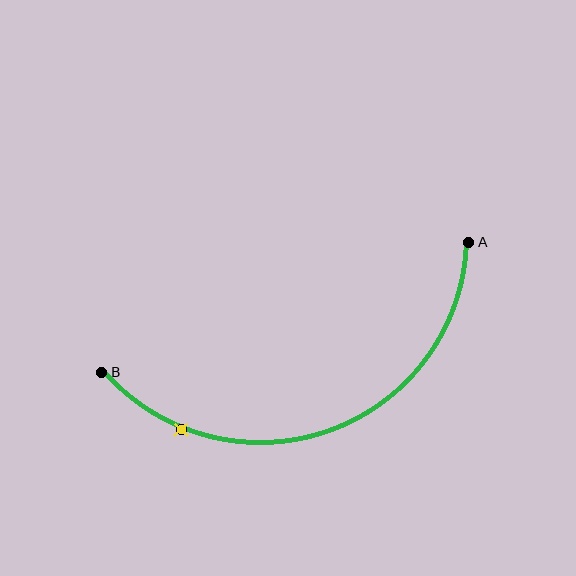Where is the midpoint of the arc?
The arc midpoint is the point on the curve farthest from the straight line joining A and B. It sits below that line.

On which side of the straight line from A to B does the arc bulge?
The arc bulges below the straight line connecting A and B.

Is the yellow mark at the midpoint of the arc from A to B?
No. The yellow mark lies on the arc but is closer to endpoint B. The arc midpoint would be at the point on the curve equidistant along the arc from both A and B.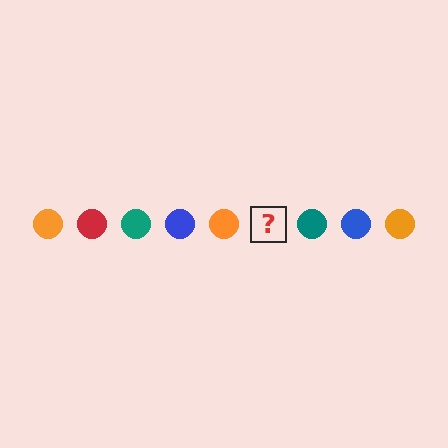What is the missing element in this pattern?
The missing element is a red circle.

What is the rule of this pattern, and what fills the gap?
The rule is that the pattern cycles through orange, red, teal, blue circles. The gap should be filled with a red circle.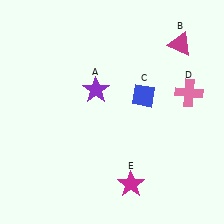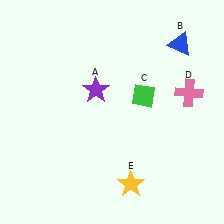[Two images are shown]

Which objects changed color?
B changed from magenta to blue. C changed from blue to green. E changed from magenta to yellow.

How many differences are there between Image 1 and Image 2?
There are 3 differences between the two images.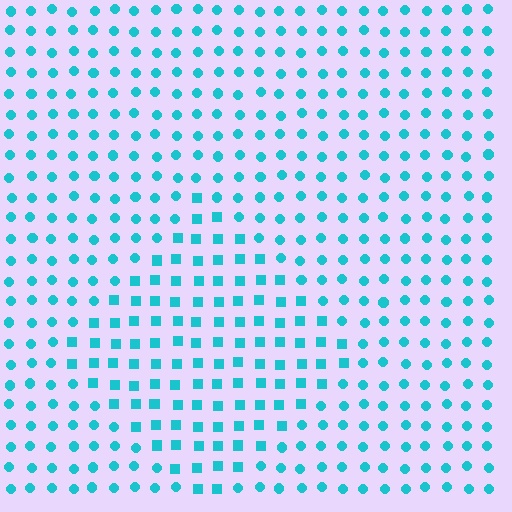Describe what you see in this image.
The image is filled with small cyan elements arranged in a uniform grid. A diamond-shaped region contains squares, while the surrounding area contains circles. The boundary is defined purely by the change in element shape.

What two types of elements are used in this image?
The image uses squares inside the diamond region and circles outside it.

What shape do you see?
I see a diamond.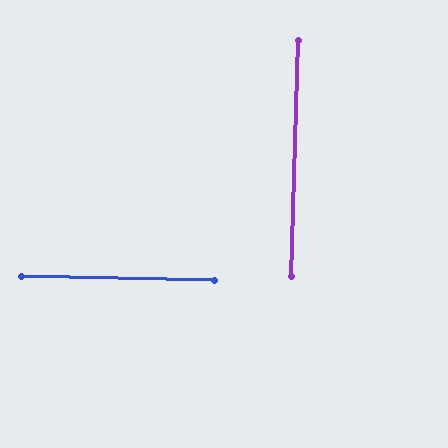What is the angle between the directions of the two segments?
Approximately 89 degrees.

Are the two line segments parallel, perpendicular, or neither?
Perpendicular — they meet at approximately 89°.